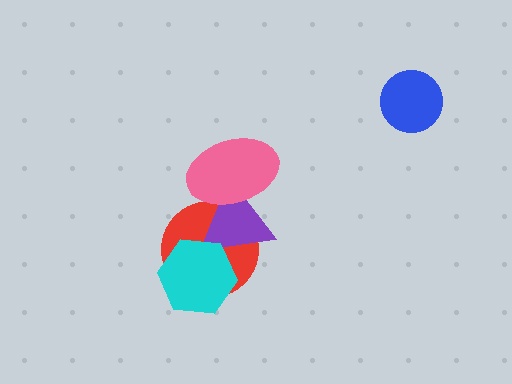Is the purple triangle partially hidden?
Yes, it is partially covered by another shape.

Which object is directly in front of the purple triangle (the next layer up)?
The pink ellipse is directly in front of the purple triangle.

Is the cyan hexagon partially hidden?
No, no other shape covers it.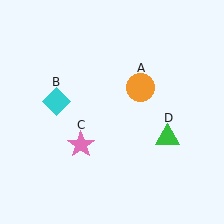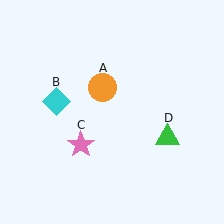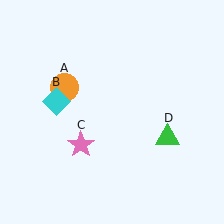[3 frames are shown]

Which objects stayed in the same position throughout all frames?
Cyan diamond (object B) and pink star (object C) and green triangle (object D) remained stationary.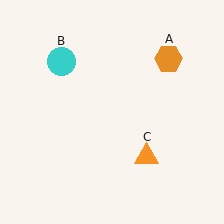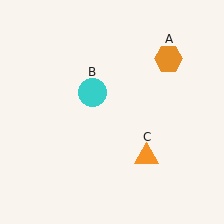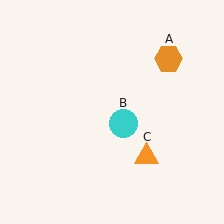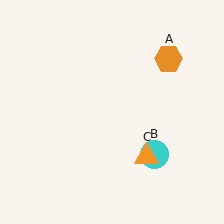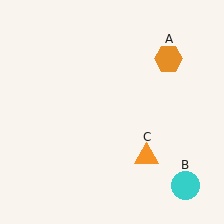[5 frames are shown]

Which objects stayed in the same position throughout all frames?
Orange hexagon (object A) and orange triangle (object C) remained stationary.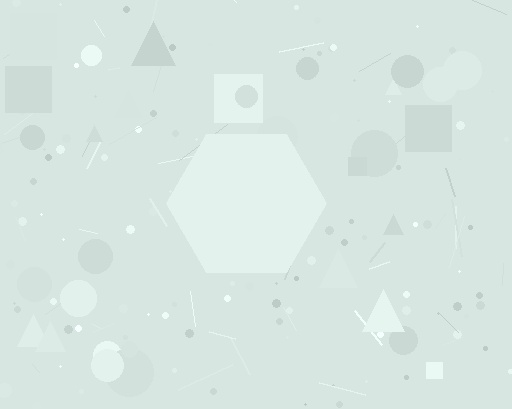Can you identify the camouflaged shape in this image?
The camouflaged shape is a hexagon.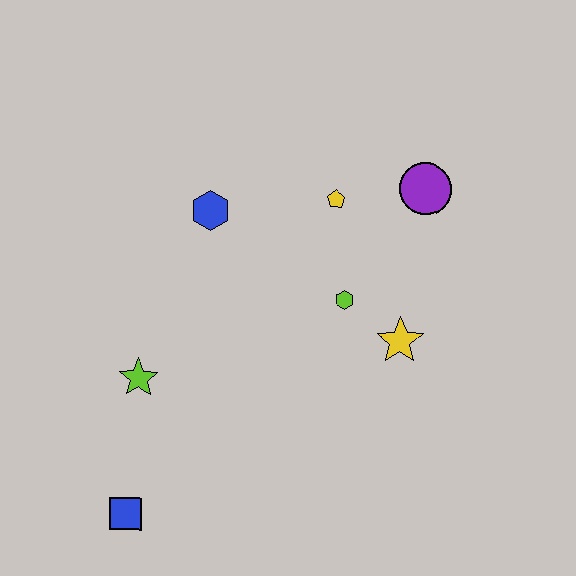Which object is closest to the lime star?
The blue square is closest to the lime star.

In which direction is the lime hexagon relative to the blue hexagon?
The lime hexagon is to the right of the blue hexagon.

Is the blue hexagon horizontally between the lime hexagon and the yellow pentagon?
No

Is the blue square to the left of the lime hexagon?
Yes